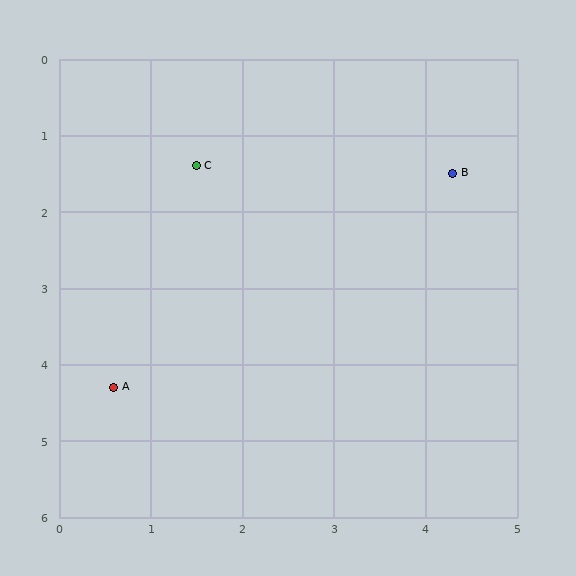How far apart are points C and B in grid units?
Points C and B are about 2.8 grid units apart.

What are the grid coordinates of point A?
Point A is at approximately (0.6, 4.3).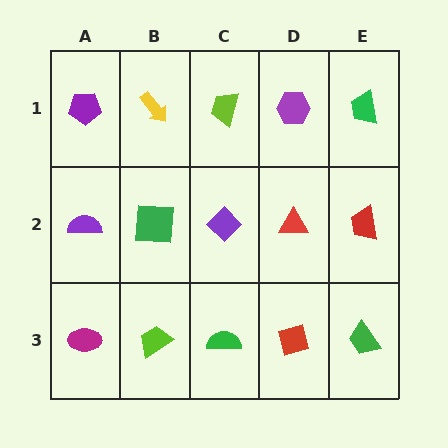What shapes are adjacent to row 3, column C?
A purple diamond (row 2, column C), a lime trapezoid (row 3, column B), a red diamond (row 3, column D).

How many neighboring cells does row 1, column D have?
3.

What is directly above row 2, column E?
A green trapezoid.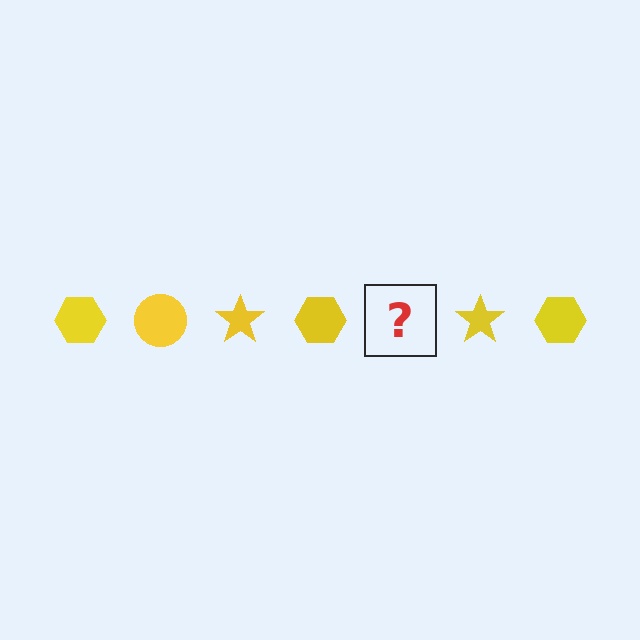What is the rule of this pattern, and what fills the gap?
The rule is that the pattern cycles through hexagon, circle, star shapes in yellow. The gap should be filled with a yellow circle.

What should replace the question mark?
The question mark should be replaced with a yellow circle.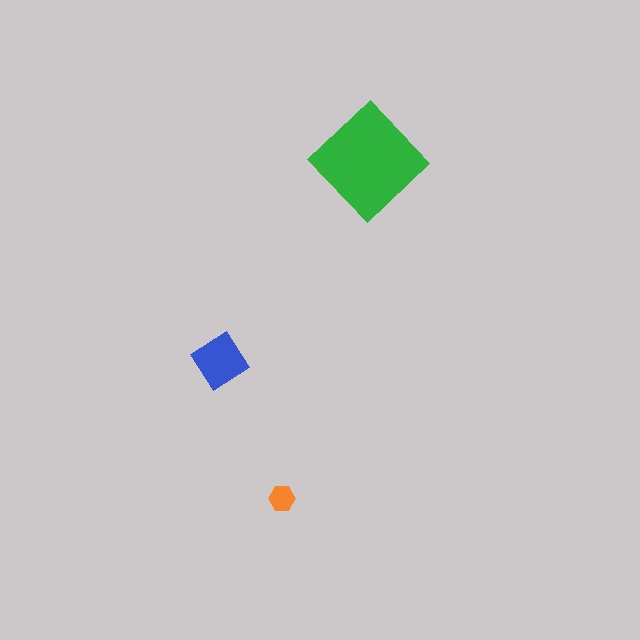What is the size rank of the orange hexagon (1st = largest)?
3rd.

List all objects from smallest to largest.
The orange hexagon, the blue diamond, the green diamond.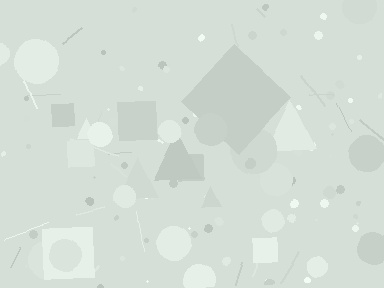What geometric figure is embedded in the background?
A diamond is embedded in the background.